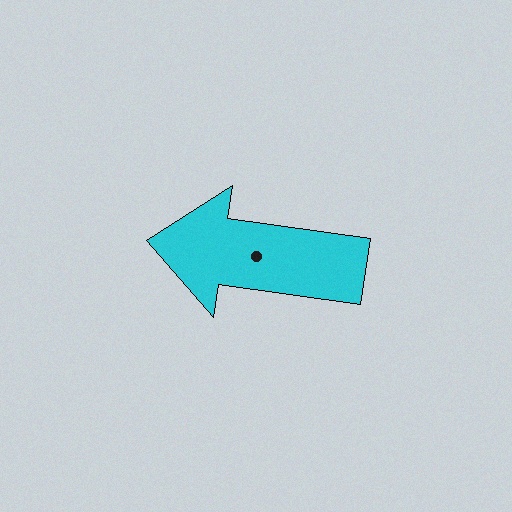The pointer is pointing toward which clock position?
Roughly 9 o'clock.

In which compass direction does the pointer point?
West.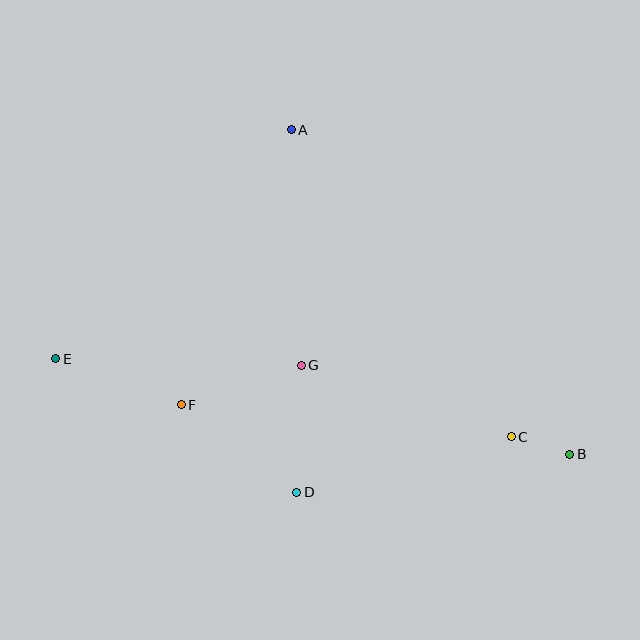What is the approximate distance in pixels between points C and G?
The distance between C and G is approximately 222 pixels.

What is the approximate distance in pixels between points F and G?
The distance between F and G is approximately 126 pixels.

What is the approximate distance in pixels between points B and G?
The distance between B and G is approximately 283 pixels.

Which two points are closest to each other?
Points B and C are closest to each other.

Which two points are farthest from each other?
Points B and E are farthest from each other.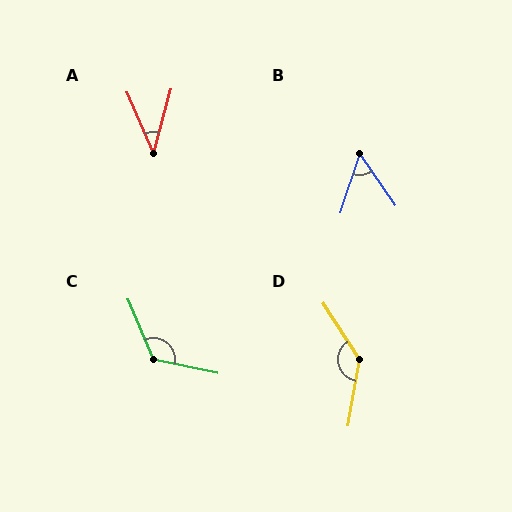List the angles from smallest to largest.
A (39°), B (53°), C (124°), D (138°).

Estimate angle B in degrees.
Approximately 53 degrees.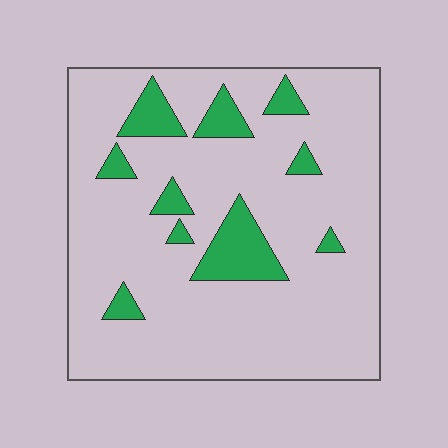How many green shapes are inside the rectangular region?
10.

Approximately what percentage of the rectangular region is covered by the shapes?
Approximately 15%.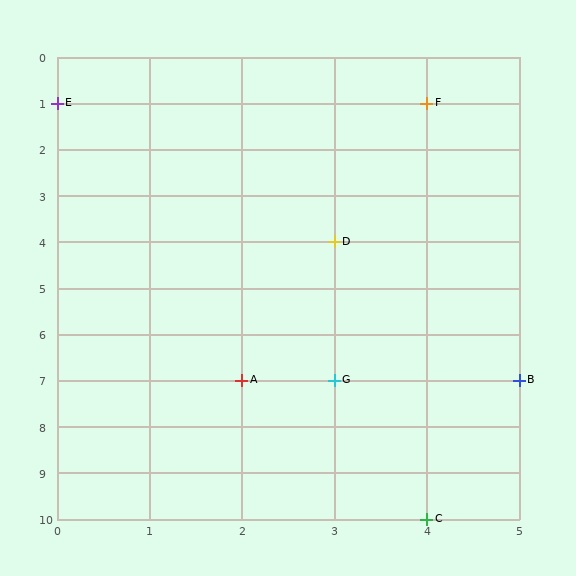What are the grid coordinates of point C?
Point C is at grid coordinates (4, 10).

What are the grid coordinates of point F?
Point F is at grid coordinates (4, 1).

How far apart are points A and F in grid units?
Points A and F are 2 columns and 6 rows apart (about 6.3 grid units diagonally).